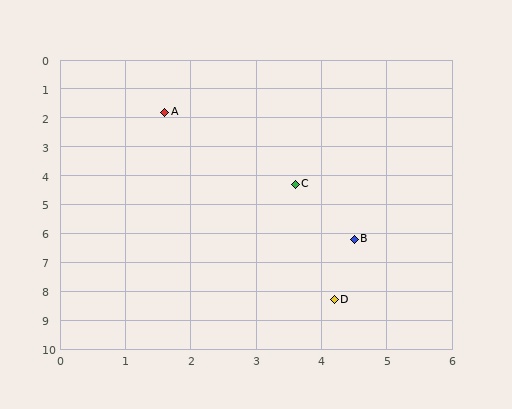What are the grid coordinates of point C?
Point C is at approximately (3.6, 4.3).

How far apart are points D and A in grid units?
Points D and A are about 7.0 grid units apart.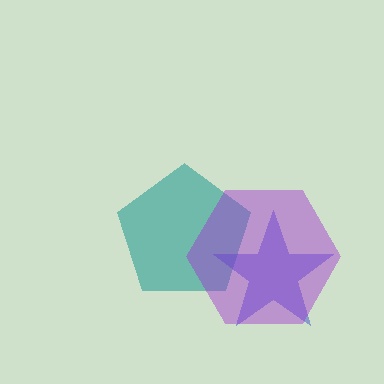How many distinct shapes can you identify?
There are 3 distinct shapes: a teal pentagon, a blue star, a purple hexagon.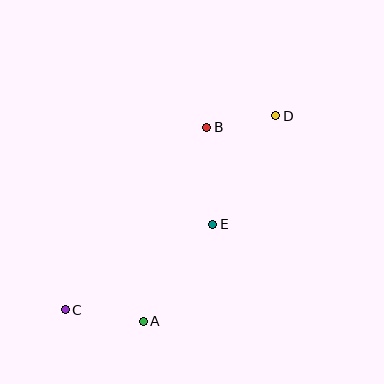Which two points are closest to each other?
Points B and D are closest to each other.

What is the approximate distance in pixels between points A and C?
The distance between A and C is approximately 79 pixels.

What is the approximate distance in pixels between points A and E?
The distance between A and E is approximately 119 pixels.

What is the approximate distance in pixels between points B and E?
The distance between B and E is approximately 98 pixels.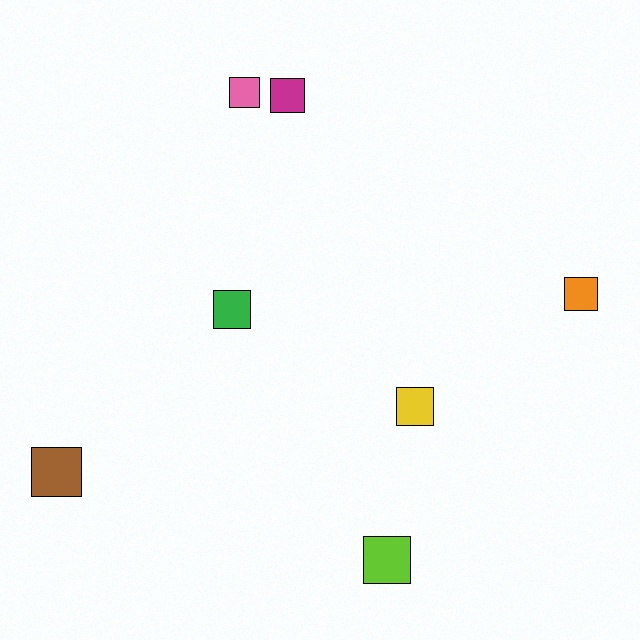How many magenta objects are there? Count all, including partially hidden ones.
There is 1 magenta object.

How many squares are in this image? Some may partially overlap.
There are 7 squares.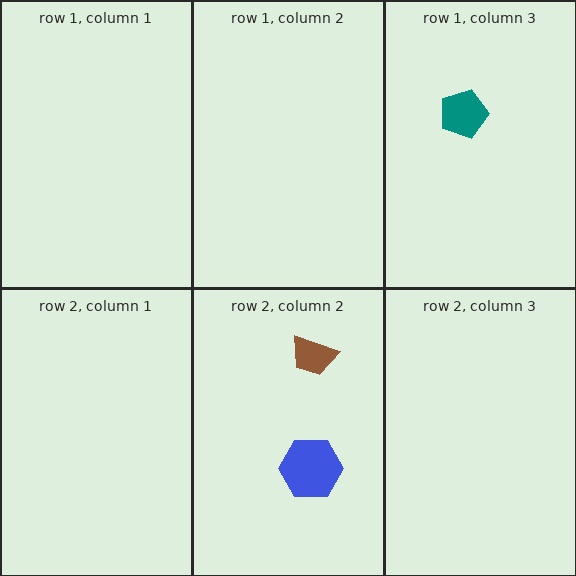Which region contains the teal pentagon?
The row 1, column 3 region.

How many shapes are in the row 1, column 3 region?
1.